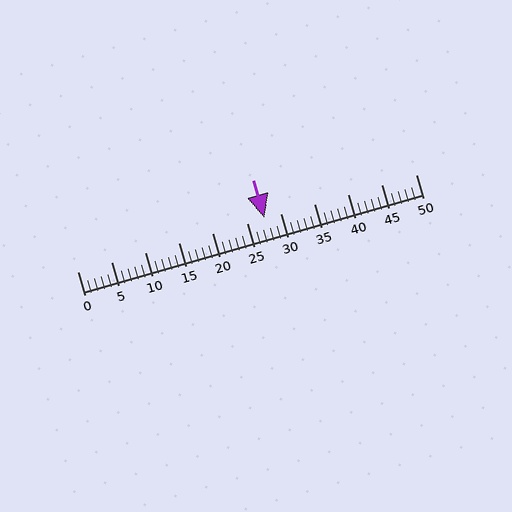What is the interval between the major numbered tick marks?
The major tick marks are spaced 5 units apart.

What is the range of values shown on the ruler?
The ruler shows values from 0 to 50.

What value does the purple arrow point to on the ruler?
The purple arrow points to approximately 28.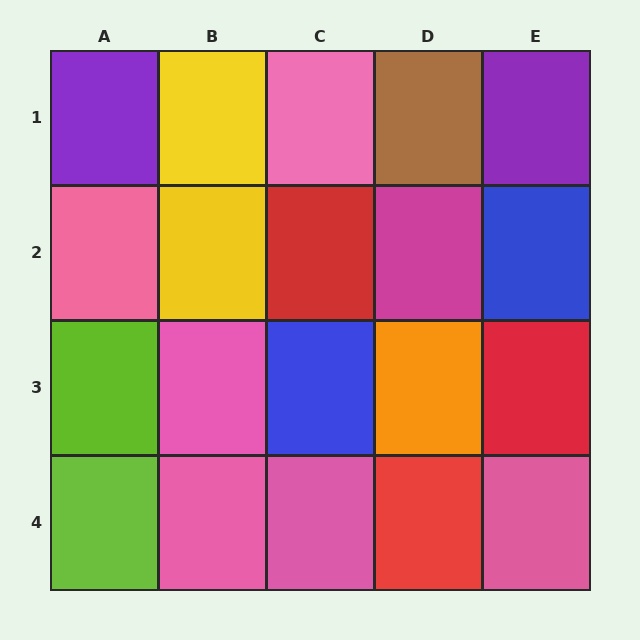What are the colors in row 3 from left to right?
Lime, pink, blue, orange, red.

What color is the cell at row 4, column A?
Lime.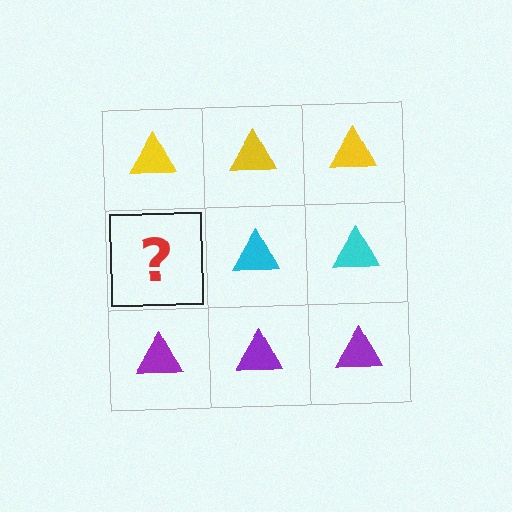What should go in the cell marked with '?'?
The missing cell should contain a cyan triangle.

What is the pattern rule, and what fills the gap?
The rule is that each row has a consistent color. The gap should be filled with a cyan triangle.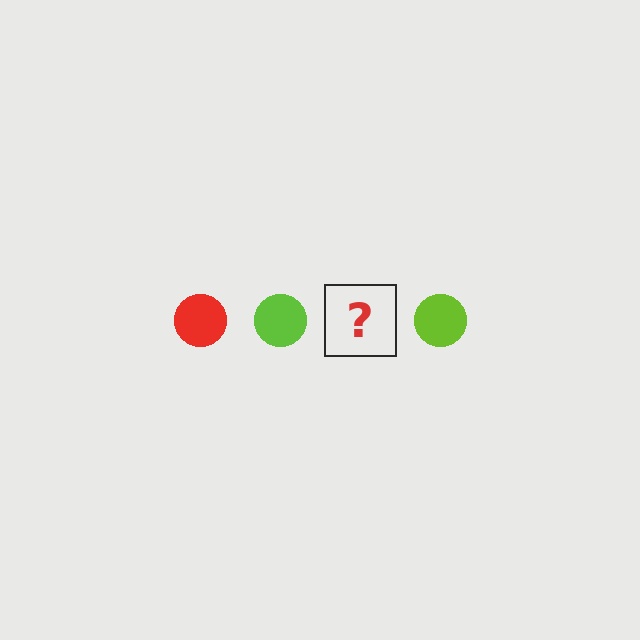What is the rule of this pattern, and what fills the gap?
The rule is that the pattern cycles through red, lime circles. The gap should be filled with a red circle.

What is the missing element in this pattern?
The missing element is a red circle.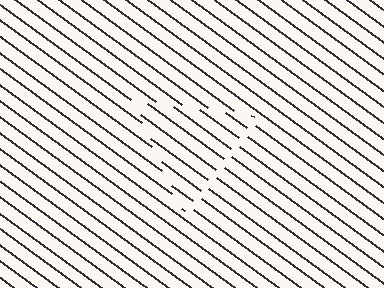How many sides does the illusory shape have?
3 sides — the line-ends trace a triangle.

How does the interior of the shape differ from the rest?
The interior of the shape contains the same grating, shifted by half a period — the contour is defined by the phase discontinuity where line-ends from the inner and outer gratings abut.